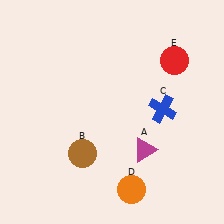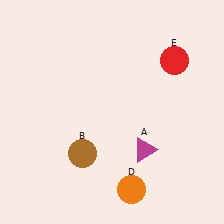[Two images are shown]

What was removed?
The blue cross (C) was removed in Image 2.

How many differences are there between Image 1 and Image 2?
There is 1 difference between the two images.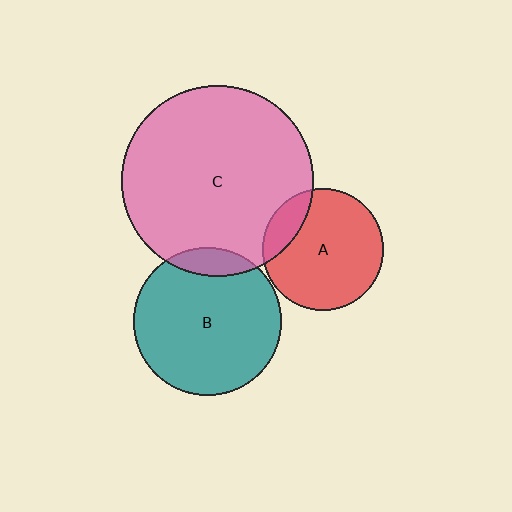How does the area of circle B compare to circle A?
Approximately 1.5 times.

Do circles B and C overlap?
Yes.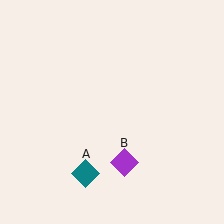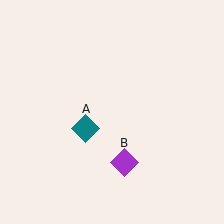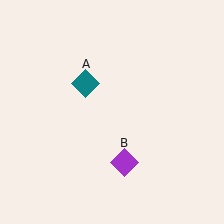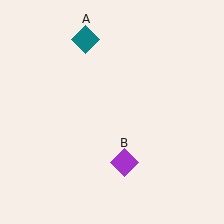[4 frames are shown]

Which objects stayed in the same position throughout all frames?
Purple diamond (object B) remained stationary.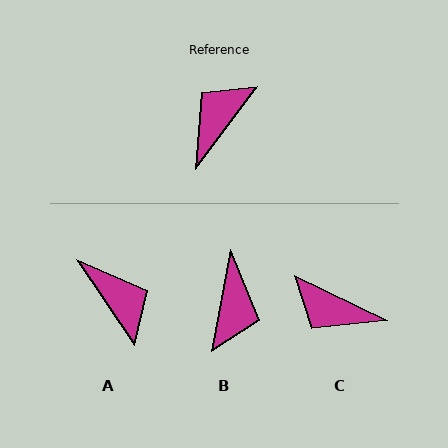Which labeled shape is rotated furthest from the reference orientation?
B, about 153 degrees away.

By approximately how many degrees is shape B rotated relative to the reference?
Approximately 153 degrees clockwise.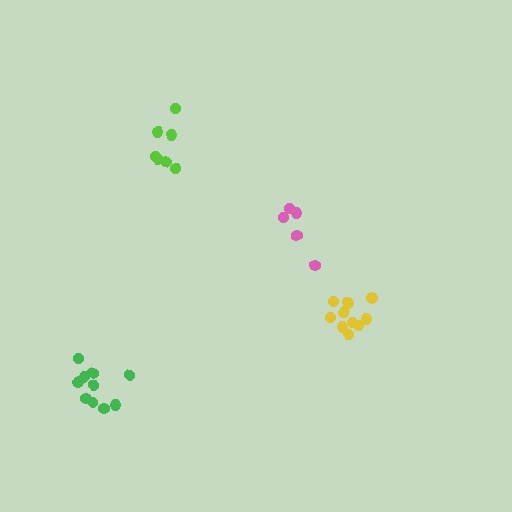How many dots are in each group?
Group 1: 10 dots, Group 2: 7 dots, Group 3: 5 dots, Group 4: 10 dots (32 total).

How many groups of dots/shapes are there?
There are 4 groups.